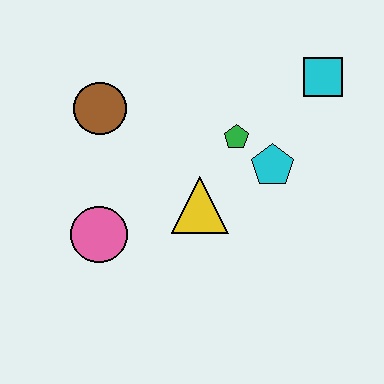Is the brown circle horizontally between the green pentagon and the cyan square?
No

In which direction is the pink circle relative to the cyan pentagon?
The pink circle is to the left of the cyan pentagon.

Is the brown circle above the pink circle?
Yes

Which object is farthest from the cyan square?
The pink circle is farthest from the cyan square.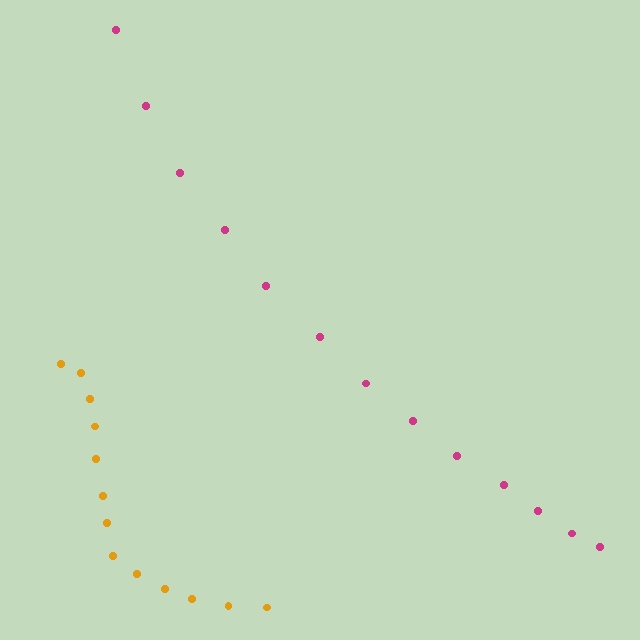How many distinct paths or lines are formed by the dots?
There are 2 distinct paths.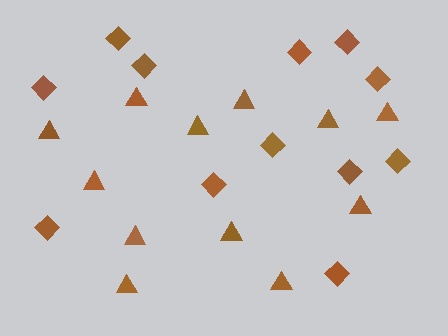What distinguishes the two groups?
There are 2 groups: one group of diamonds (12) and one group of triangles (12).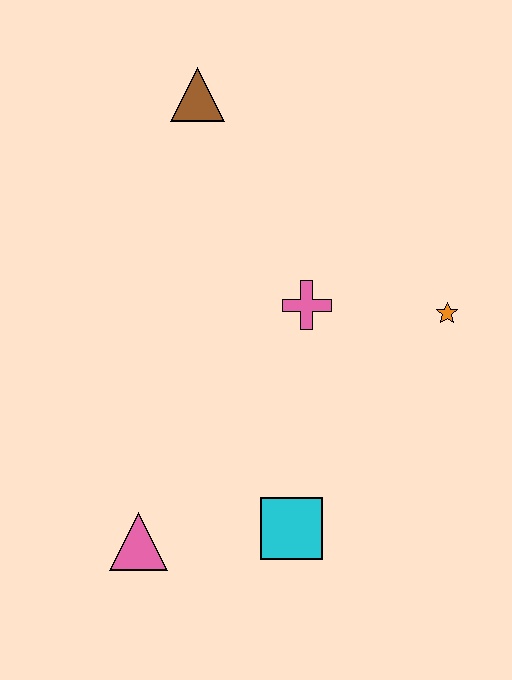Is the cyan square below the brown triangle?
Yes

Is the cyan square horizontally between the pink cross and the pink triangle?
Yes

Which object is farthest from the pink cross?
The pink triangle is farthest from the pink cross.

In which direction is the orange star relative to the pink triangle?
The orange star is to the right of the pink triangle.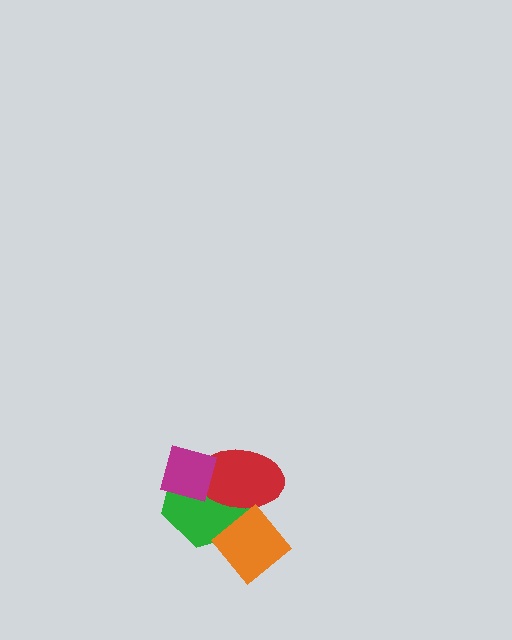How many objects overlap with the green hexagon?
3 objects overlap with the green hexagon.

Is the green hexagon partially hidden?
Yes, it is partially covered by another shape.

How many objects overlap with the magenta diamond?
2 objects overlap with the magenta diamond.